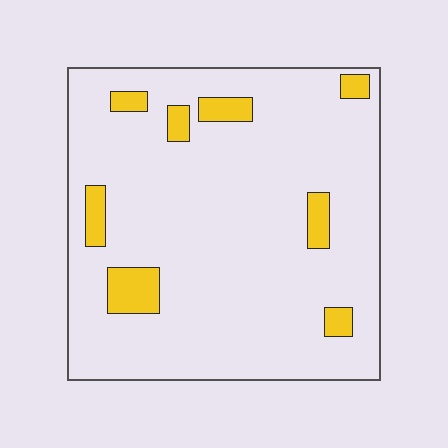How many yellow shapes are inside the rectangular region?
8.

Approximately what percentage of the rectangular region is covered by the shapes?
Approximately 10%.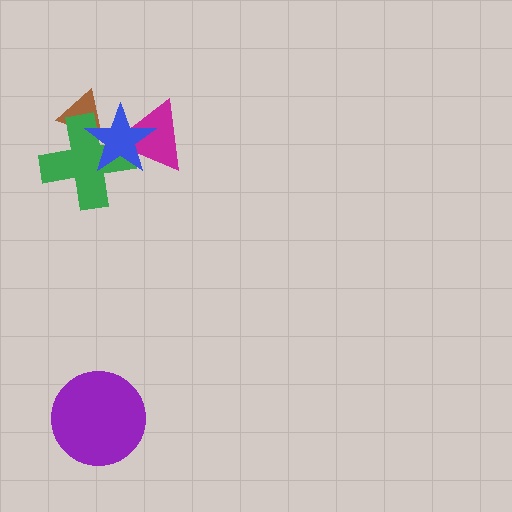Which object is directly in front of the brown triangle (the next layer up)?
The green cross is directly in front of the brown triangle.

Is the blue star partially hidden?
No, no other shape covers it.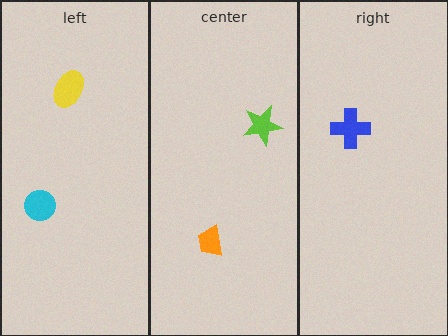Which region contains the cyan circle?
The left region.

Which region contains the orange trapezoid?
The center region.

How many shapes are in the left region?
2.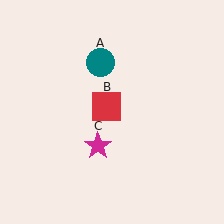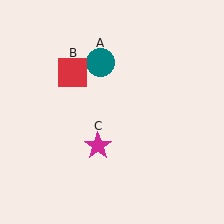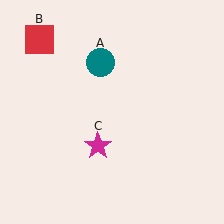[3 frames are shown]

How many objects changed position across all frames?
1 object changed position: red square (object B).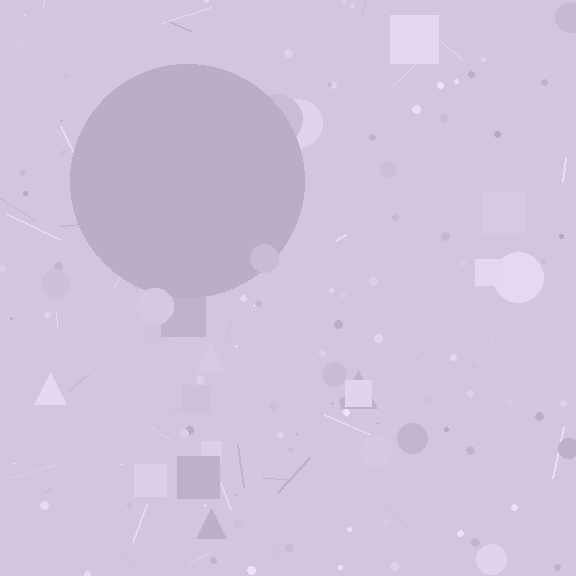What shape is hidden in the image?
A circle is hidden in the image.